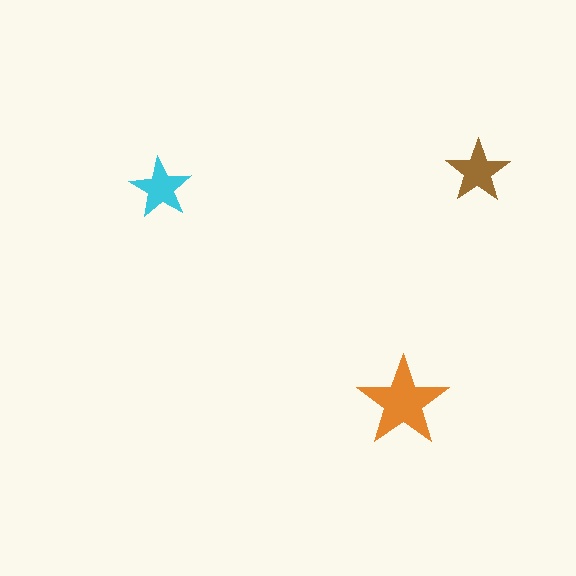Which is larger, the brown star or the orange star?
The orange one.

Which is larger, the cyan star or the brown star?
The brown one.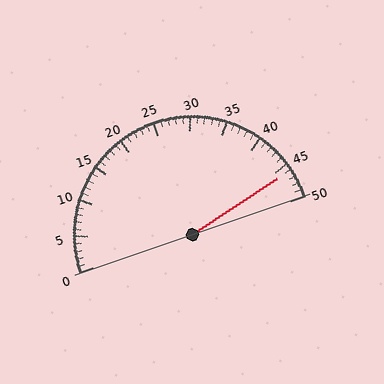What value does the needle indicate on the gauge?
The needle indicates approximately 46.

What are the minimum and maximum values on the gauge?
The gauge ranges from 0 to 50.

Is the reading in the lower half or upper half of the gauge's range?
The reading is in the upper half of the range (0 to 50).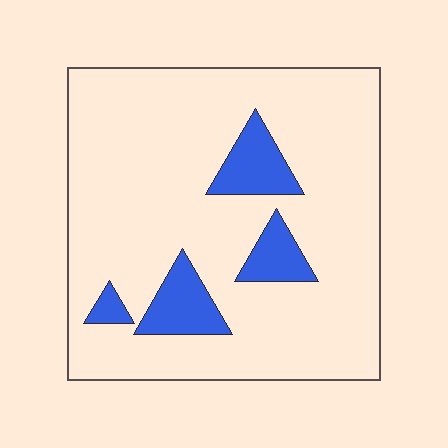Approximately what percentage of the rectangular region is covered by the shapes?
Approximately 15%.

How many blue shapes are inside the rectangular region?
4.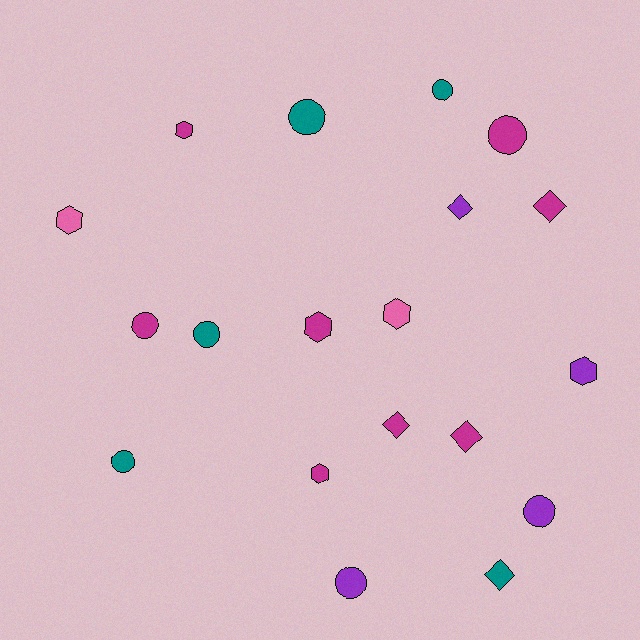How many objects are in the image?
There are 19 objects.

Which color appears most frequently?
Magenta, with 8 objects.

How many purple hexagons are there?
There is 1 purple hexagon.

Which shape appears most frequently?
Circle, with 8 objects.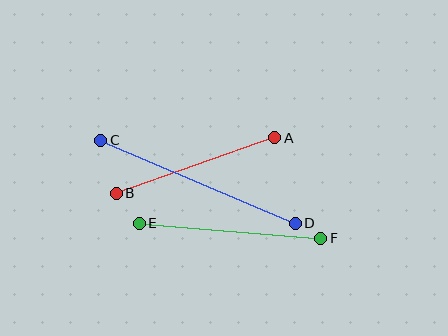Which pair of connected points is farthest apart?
Points C and D are farthest apart.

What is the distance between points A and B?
The distance is approximately 168 pixels.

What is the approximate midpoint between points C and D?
The midpoint is at approximately (198, 182) pixels.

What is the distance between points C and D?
The distance is approximately 211 pixels.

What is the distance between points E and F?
The distance is approximately 182 pixels.